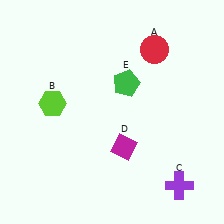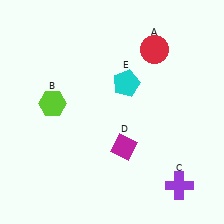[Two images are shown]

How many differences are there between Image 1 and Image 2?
There is 1 difference between the two images.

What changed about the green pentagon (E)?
In Image 1, E is green. In Image 2, it changed to cyan.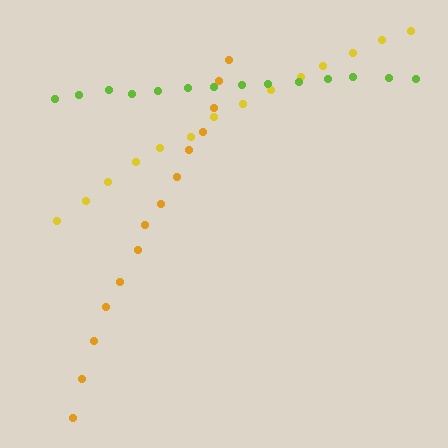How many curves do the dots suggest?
There are 3 distinct paths.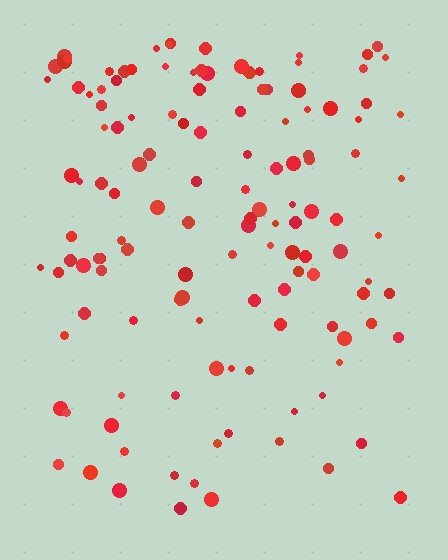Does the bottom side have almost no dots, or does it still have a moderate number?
Still a moderate number, just noticeably fewer than the top.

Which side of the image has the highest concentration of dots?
The top.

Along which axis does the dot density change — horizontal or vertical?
Vertical.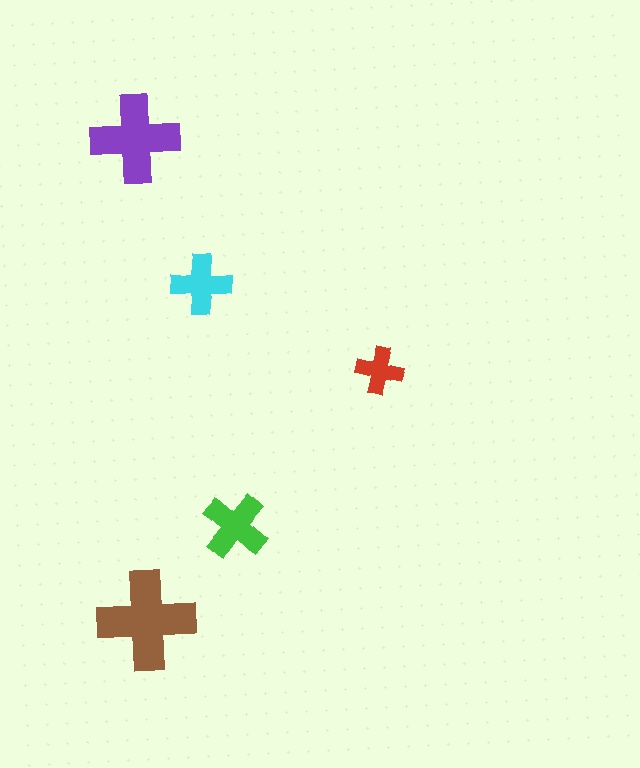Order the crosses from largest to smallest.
the brown one, the purple one, the green one, the cyan one, the red one.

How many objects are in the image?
There are 5 objects in the image.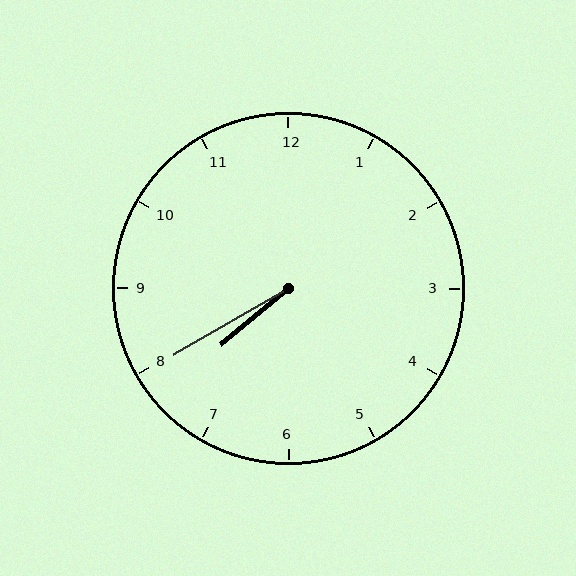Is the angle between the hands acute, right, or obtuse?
It is acute.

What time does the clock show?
7:40.